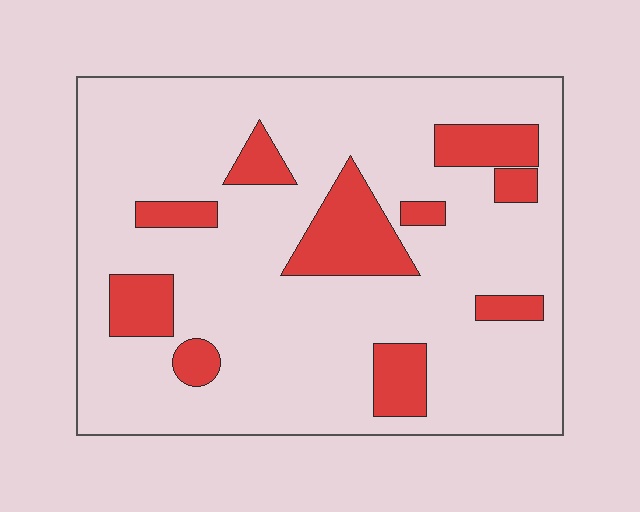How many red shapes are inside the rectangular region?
10.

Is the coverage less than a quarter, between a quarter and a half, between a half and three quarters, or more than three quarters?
Less than a quarter.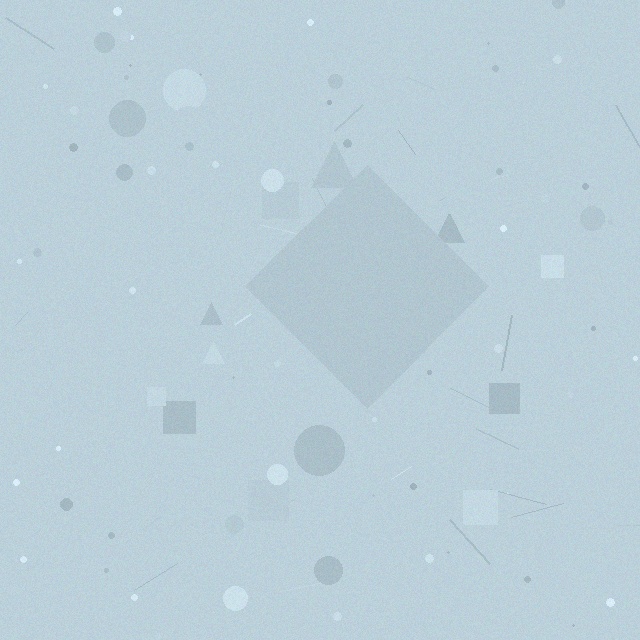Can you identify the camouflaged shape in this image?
The camouflaged shape is a diamond.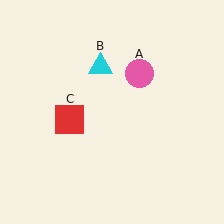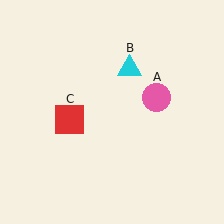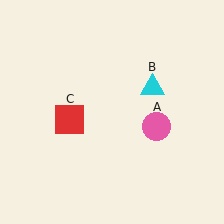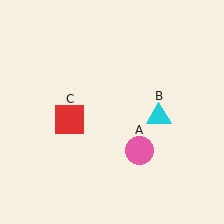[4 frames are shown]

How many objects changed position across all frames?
2 objects changed position: pink circle (object A), cyan triangle (object B).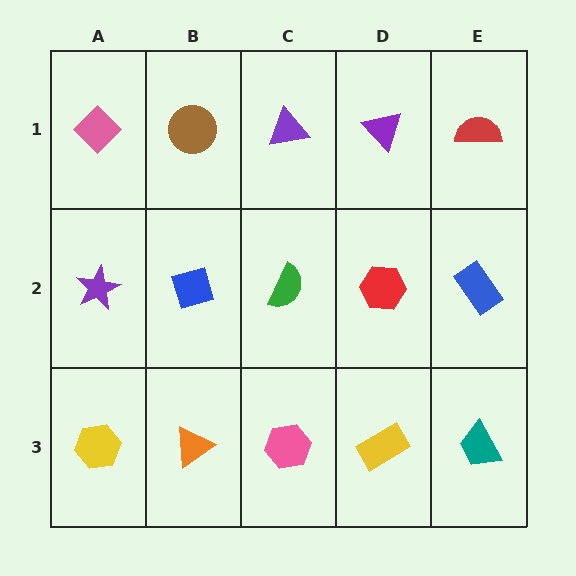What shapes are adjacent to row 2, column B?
A brown circle (row 1, column B), an orange triangle (row 3, column B), a purple star (row 2, column A), a green semicircle (row 2, column C).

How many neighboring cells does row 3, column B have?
3.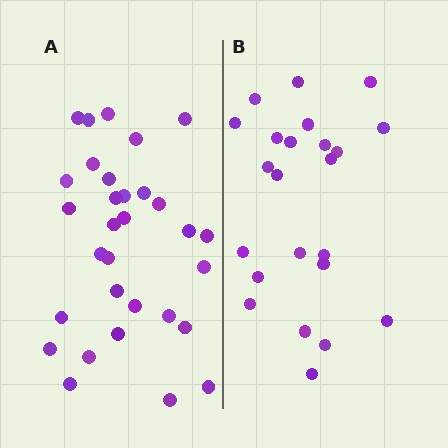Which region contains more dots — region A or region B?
Region A (the left region) has more dots.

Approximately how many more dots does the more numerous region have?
Region A has roughly 8 or so more dots than region B.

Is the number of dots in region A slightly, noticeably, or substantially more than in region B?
Region A has noticeably more, but not dramatically so. The ratio is roughly 1.3 to 1.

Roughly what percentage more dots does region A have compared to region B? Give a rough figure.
About 35% more.